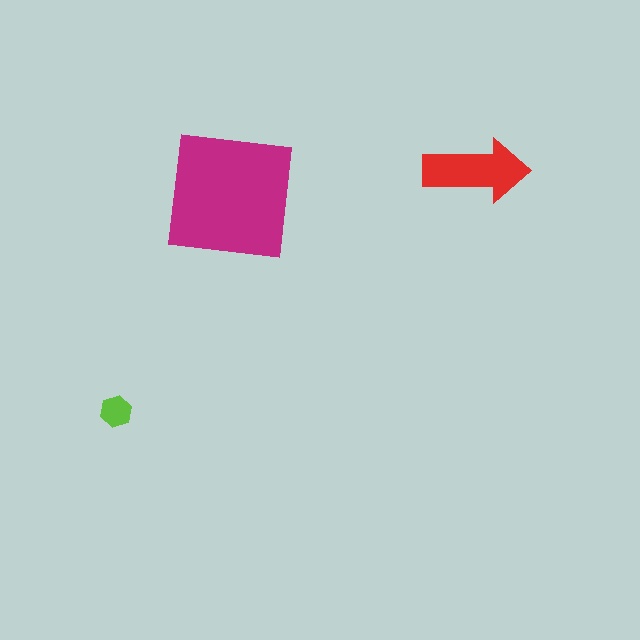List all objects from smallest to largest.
The lime hexagon, the red arrow, the magenta square.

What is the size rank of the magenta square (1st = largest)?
1st.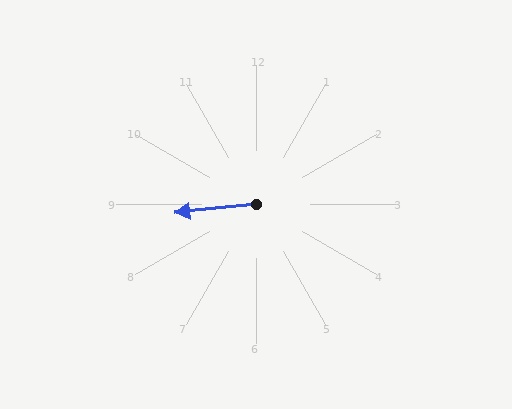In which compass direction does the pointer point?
West.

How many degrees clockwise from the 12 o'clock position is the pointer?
Approximately 264 degrees.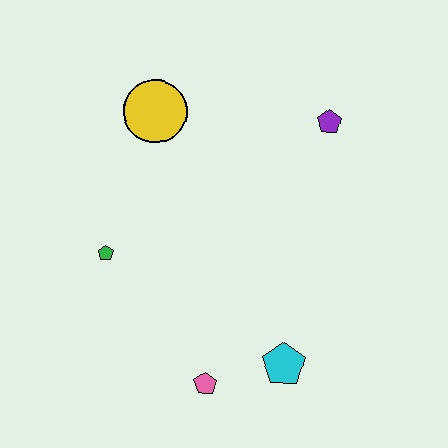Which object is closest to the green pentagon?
The yellow circle is closest to the green pentagon.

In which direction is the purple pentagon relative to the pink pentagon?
The purple pentagon is above the pink pentagon.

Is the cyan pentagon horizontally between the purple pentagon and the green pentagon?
Yes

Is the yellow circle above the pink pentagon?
Yes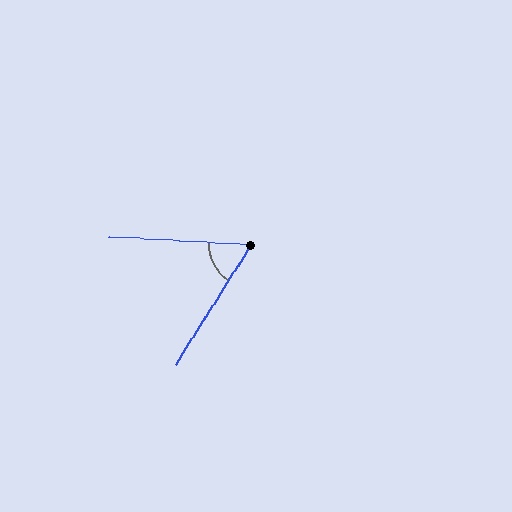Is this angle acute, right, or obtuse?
It is acute.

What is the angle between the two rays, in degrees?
Approximately 61 degrees.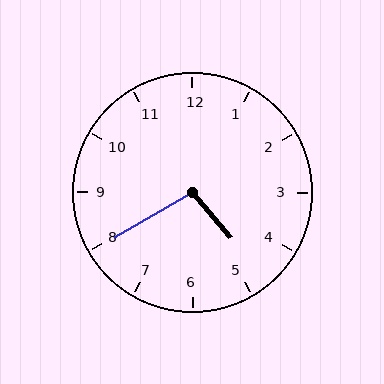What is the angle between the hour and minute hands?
Approximately 100 degrees.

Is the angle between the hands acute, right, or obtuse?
It is obtuse.